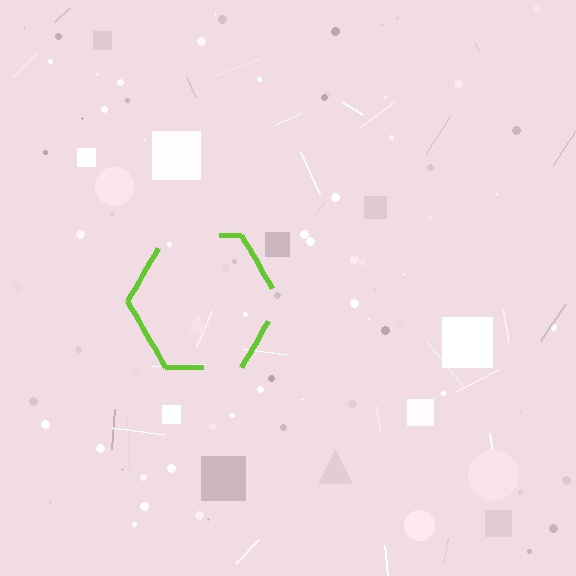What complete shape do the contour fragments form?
The contour fragments form a hexagon.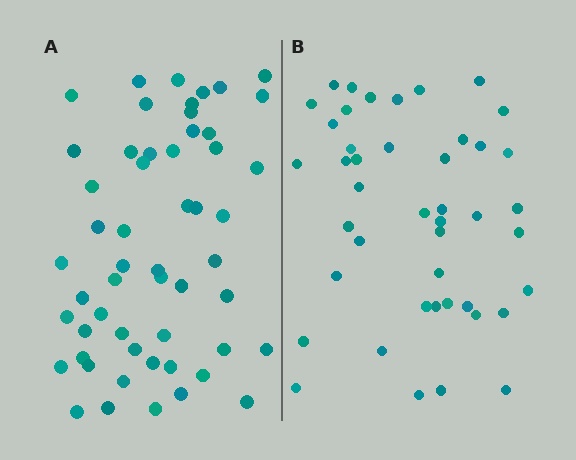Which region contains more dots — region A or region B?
Region A (the left region) has more dots.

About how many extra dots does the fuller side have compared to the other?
Region A has roughly 10 or so more dots than region B.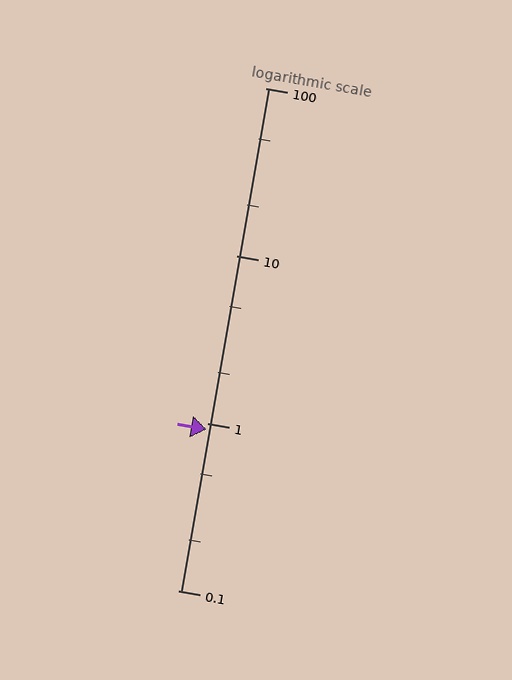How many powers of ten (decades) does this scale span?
The scale spans 3 decades, from 0.1 to 100.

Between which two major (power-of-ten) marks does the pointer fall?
The pointer is between 0.1 and 1.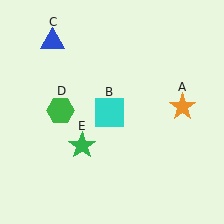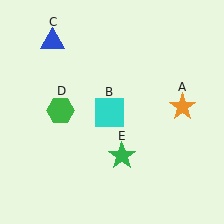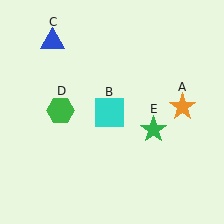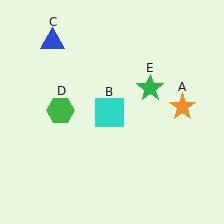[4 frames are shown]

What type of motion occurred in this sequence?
The green star (object E) rotated counterclockwise around the center of the scene.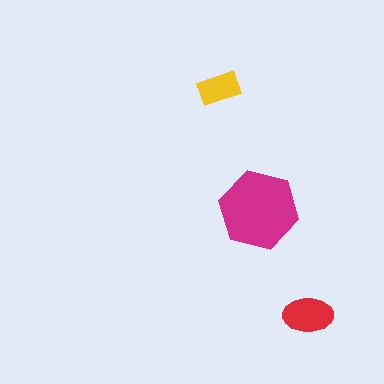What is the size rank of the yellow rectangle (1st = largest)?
3rd.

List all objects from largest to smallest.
The magenta hexagon, the red ellipse, the yellow rectangle.